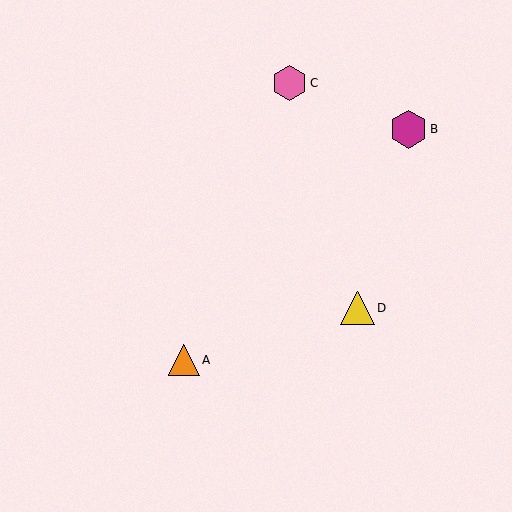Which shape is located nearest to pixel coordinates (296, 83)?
The pink hexagon (labeled C) at (289, 83) is nearest to that location.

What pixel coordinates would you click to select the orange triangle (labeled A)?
Click at (184, 360) to select the orange triangle A.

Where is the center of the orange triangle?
The center of the orange triangle is at (184, 360).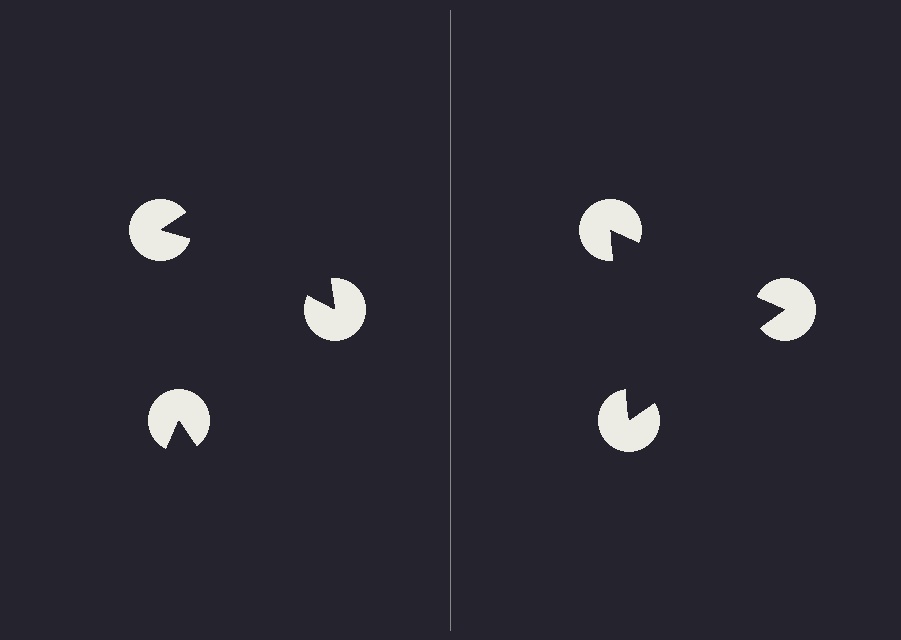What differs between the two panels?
The pac-man discs are positioned identically on both sides; only the wedge orientations differ. On the right they align to a triangle; on the left they are misaligned.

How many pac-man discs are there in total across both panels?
6 — 3 on each side.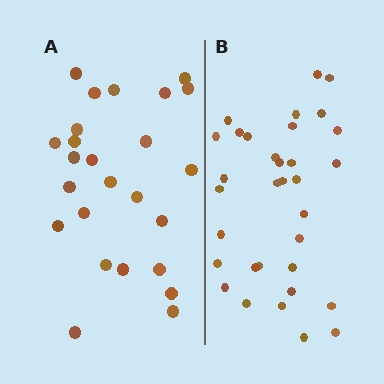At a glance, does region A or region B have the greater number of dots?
Region B (the right region) has more dots.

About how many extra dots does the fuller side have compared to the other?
Region B has roughly 8 or so more dots than region A.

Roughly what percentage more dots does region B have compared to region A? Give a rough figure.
About 30% more.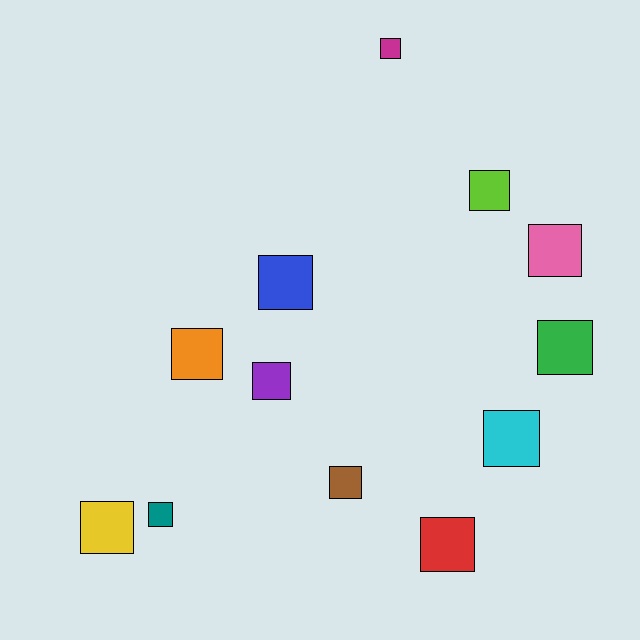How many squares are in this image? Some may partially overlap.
There are 12 squares.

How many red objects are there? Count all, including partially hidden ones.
There is 1 red object.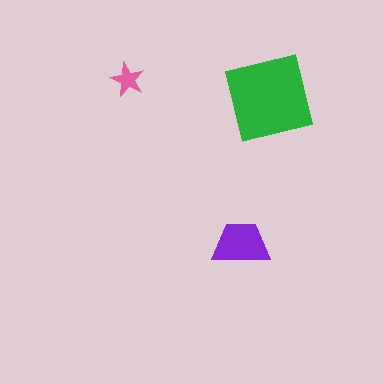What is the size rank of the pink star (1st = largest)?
3rd.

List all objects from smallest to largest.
The pink star, the purple trapezoid, the green square.